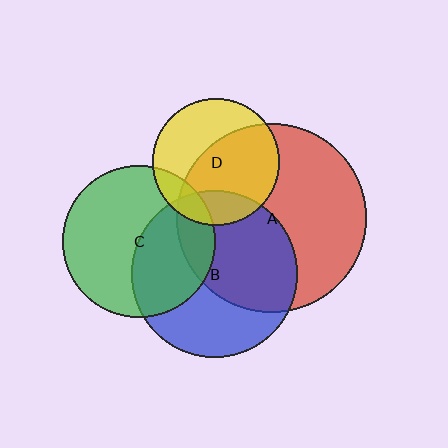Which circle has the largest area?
Circle A (red).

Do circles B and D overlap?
Yes.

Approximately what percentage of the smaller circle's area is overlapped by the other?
Approximately 20%.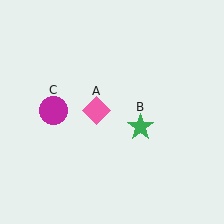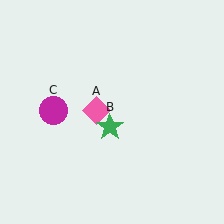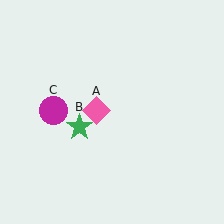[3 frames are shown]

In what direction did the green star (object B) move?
The green star (object B) moved left.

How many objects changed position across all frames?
1 object changed position: green star (object B).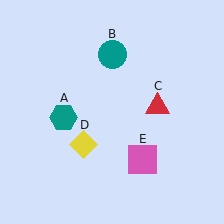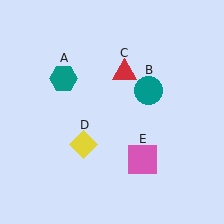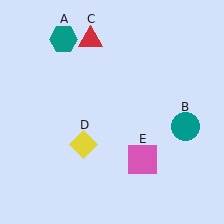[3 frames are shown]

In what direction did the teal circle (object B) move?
The teal circle (object B) moved down and to the right.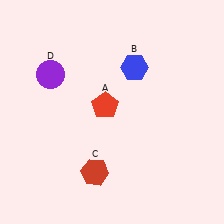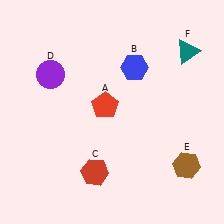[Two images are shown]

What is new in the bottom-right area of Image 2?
A brown hexagon (E) was added in the bottom-right area of Image 2.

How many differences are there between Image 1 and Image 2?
There are 2 differences between the two images.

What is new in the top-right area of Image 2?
A teal triangle (F) was added in the top-right area of Image 2.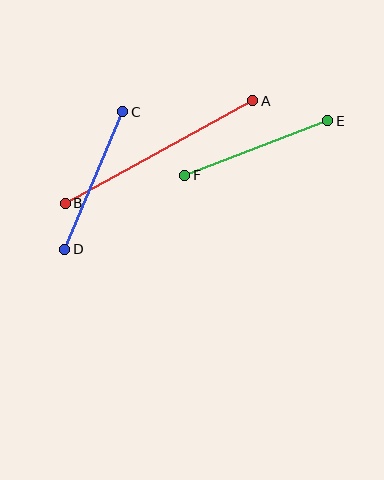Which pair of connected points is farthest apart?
Points A and B are farthest apart.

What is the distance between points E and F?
The distance is approximately 153 pixels.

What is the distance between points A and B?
The distance is approximately 214 pixels.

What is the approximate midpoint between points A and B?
The midpoint is at approximately (159, 152) pixels.